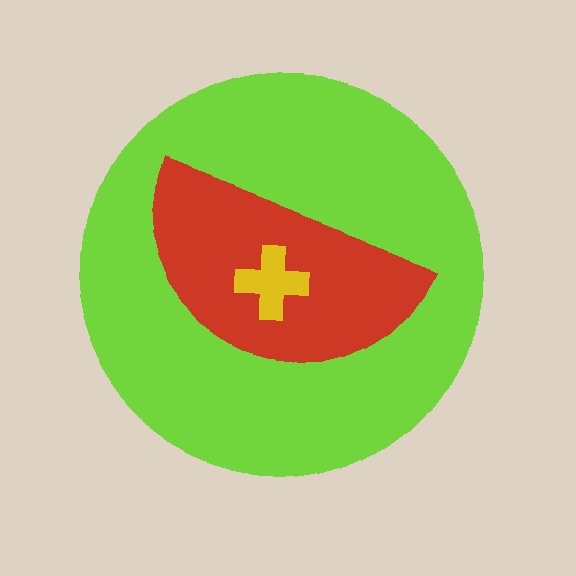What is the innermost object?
The yellow cross.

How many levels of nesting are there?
3.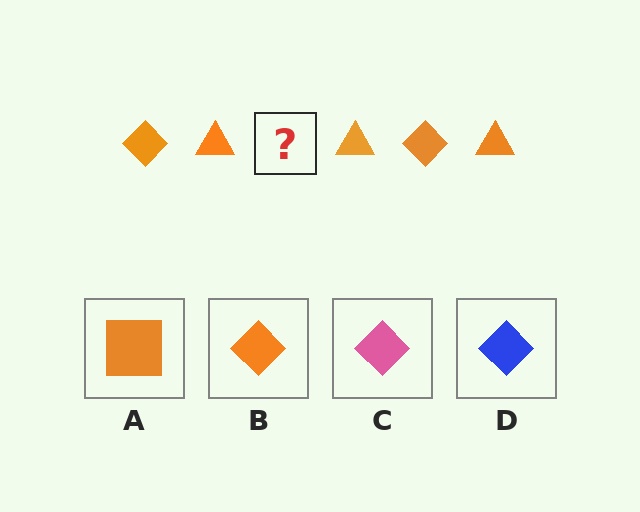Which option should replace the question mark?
Option B.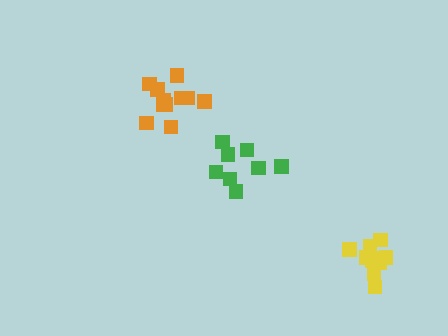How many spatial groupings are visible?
There are 3 spatial groupings.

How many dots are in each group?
Group 1: 10 dots, Group 2: 8 dots, Group 3: 11 dots (29 total).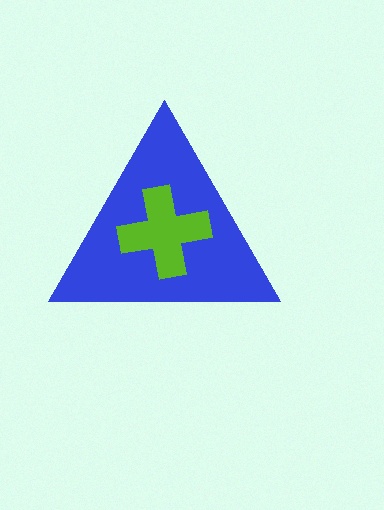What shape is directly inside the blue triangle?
The lime cross.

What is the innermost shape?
The lime cross.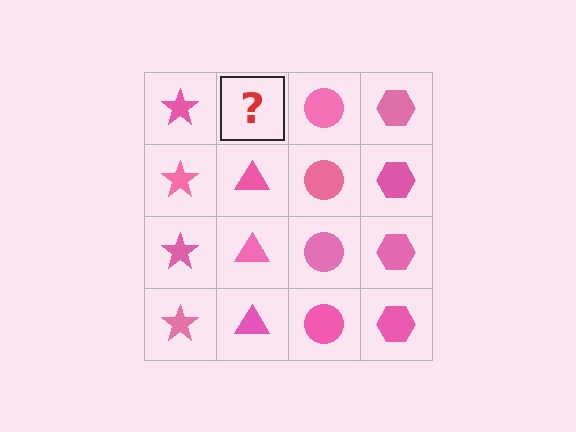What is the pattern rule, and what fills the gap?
The rule is that each column has a consistent shape. The gap should be filled with a pink triangle.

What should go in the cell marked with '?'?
The missing cell should contain a pink triangle.